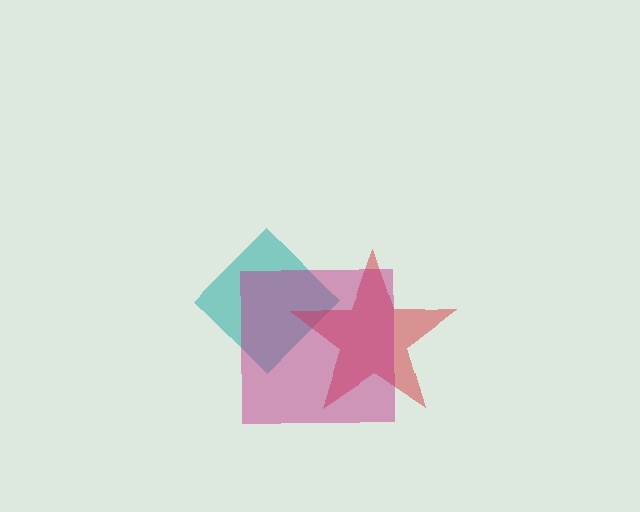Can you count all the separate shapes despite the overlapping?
Yes, there are 3 separate shapes.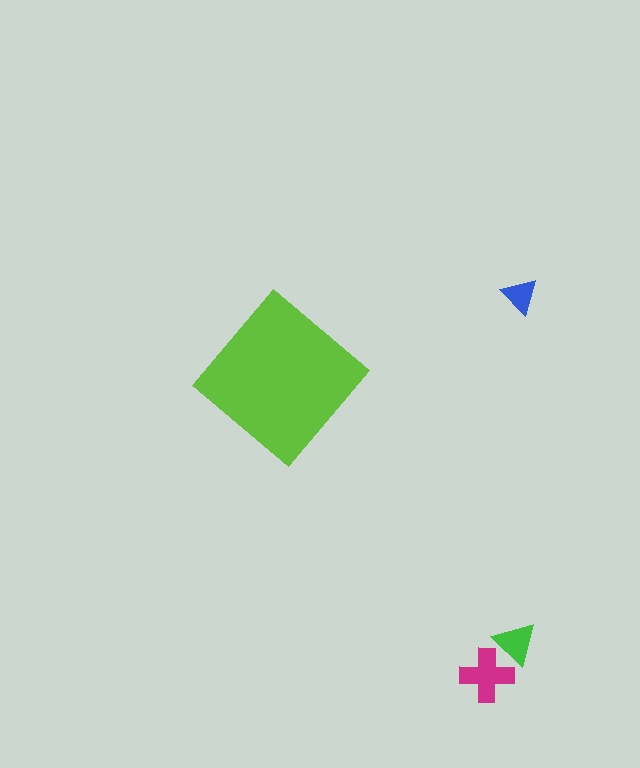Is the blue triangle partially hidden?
No, the blue triangle is fully visible.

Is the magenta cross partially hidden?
No, the magenta cross is fully visible.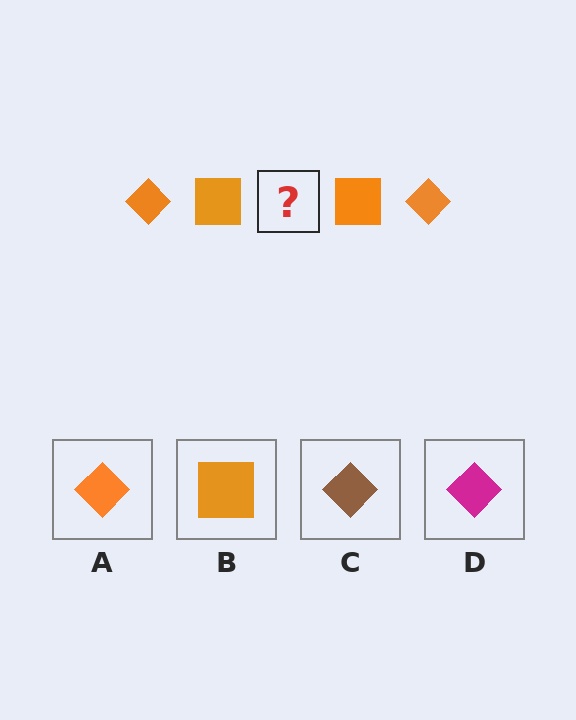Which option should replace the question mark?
Option A.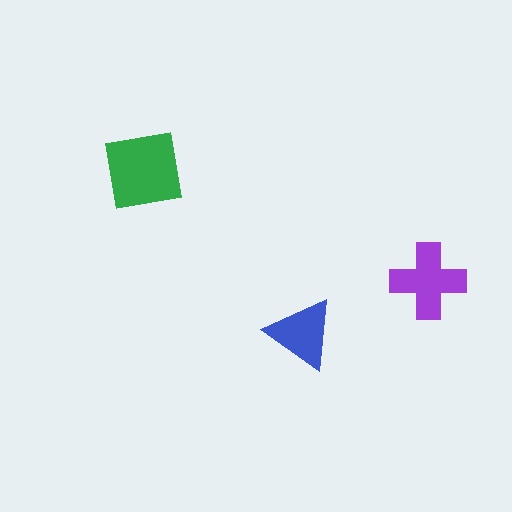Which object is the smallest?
The blue triangle.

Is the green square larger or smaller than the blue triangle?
Larger.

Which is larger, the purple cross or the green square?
The green square.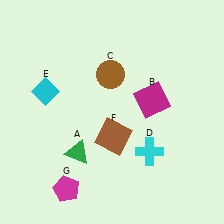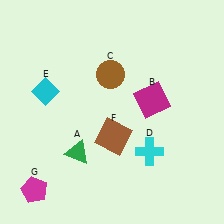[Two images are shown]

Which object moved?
The magenta pentagon (G) moved left.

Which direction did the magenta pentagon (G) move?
The magenta pentagon (G) moved left.